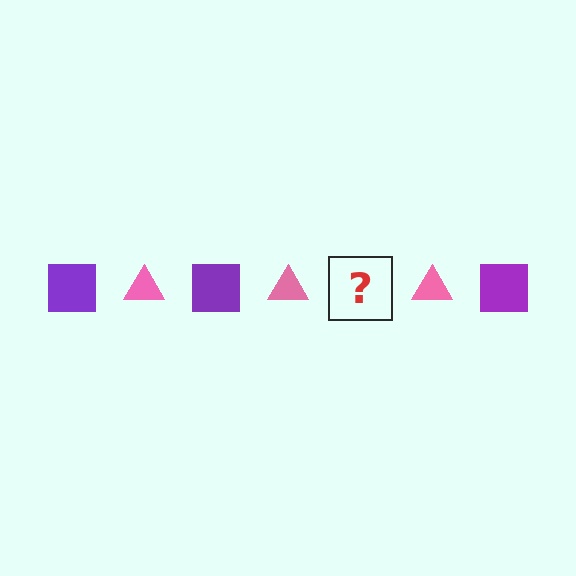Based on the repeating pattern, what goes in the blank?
The blank should be a purple square.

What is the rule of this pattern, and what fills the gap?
The rule is that the pattern alternates between purple square and pink triangle. The gap should be filled with a purple square.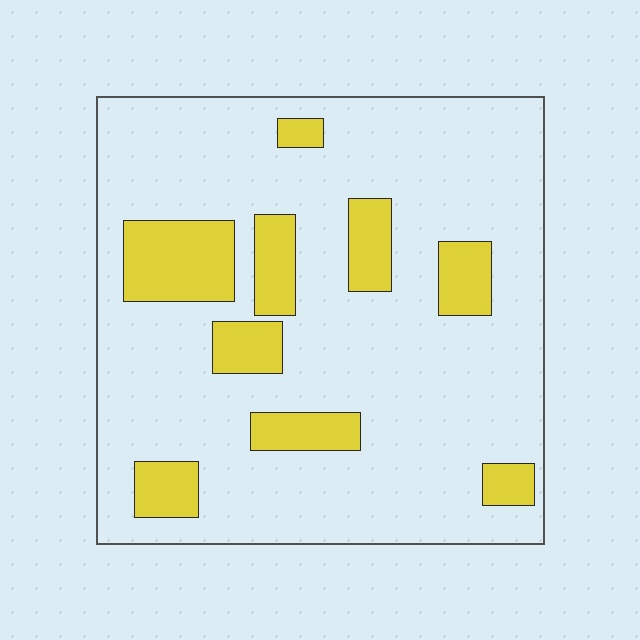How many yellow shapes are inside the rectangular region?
9.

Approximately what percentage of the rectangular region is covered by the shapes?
Approximately 20%.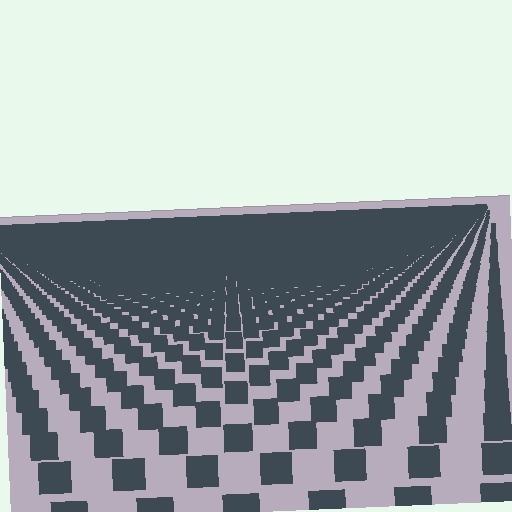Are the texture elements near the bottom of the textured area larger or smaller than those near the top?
Larger. Near the bottom, elements are closer to the viewer and appear at a bigger on-screen size.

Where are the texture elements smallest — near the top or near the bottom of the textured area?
Near the top.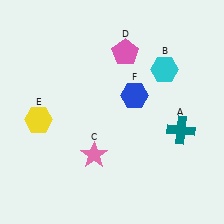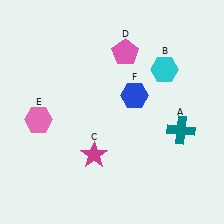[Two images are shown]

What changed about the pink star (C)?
In Image 1, C is pink. In Image 2, it changed to magenta.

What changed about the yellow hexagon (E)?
In Image 1, E is yellow. In Image 2, it changed to pink.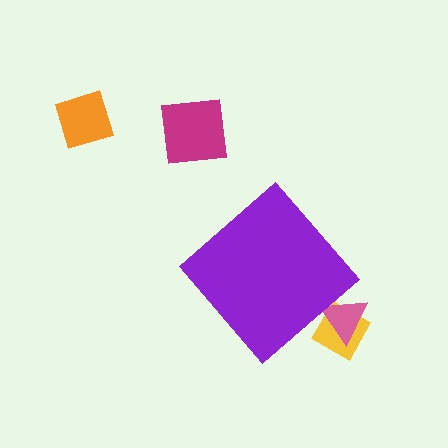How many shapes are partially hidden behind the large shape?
2 shapes are partially hidden.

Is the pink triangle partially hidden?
Yes, the pink triangle is partially hidden behind the purple diamond.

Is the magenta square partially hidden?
No, the magenta square is fully visible.